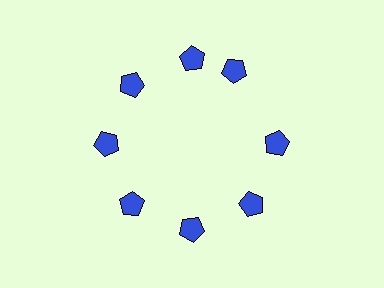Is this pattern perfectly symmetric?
No. The 8 blue pentagons are arranged in a ring, but one element near the 2 o'clock position is rotated out of alignment along the ring, breaking the 8-fold rotational symmetry.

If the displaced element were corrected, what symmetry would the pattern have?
It would have 8-fold rotational symmetry — the pattern would map onto itself every 45 degrees.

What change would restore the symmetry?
The symmetry would be restored by rotating it back into even spacing with its neighbors so that all 8 pentagons sit at equal angles and equal distance from the center.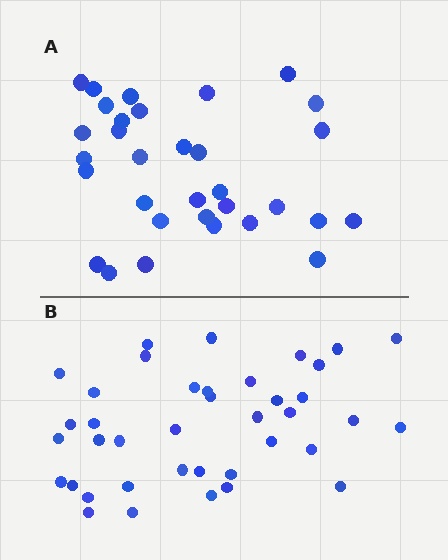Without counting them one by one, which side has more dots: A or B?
Region B (the bottom region) has more dots.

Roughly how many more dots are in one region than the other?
Region B has roughly 8 or so more dots than region A.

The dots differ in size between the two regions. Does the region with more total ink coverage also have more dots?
No. Region A has more total ink coverage because its dots are larger, but region B actually contains more individual dots. Total area can be misleading — the number of items is what matters here.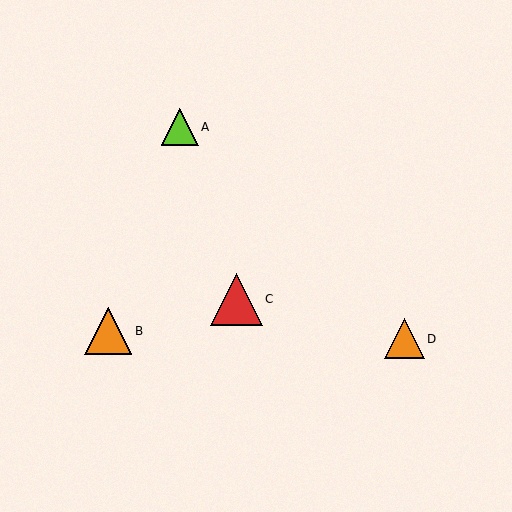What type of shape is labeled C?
Shape C is a red triangle.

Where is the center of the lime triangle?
The center of the lime triangle is at (180, 127).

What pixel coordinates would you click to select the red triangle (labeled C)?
Click at (237, 300) to select the red triangle C.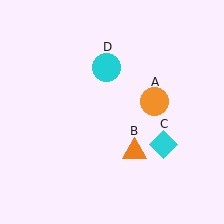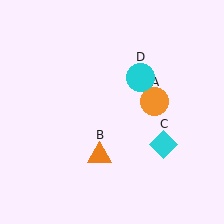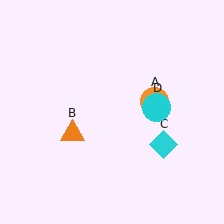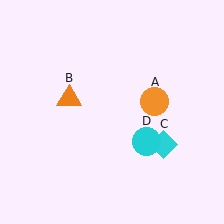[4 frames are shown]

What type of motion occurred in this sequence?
The orange triangle (object B), cyan circle (object D) rotated clockwise around the center of the scene.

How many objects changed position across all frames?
2 objects changed position: orange triangle (object B), cyan circle (object D).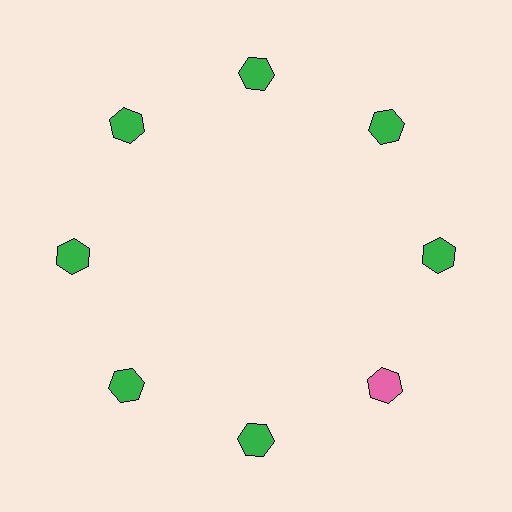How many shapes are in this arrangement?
There are 8 shapes arranged in a ring pattern.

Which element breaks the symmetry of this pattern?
The pink hexagon at roughly the 4 o'clock position breaks the symmetry. All other shapes are green hexagons.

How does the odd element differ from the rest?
It has a different color: pink instead of green.